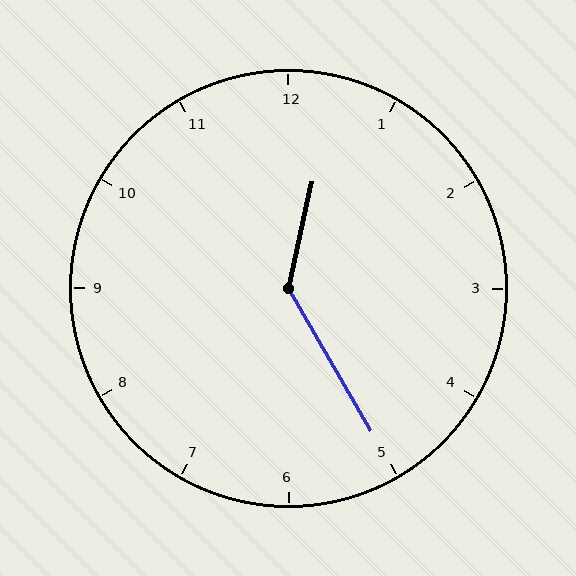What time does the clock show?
12:25.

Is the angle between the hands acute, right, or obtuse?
It is obtuse.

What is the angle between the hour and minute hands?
Approximately 138 degrees.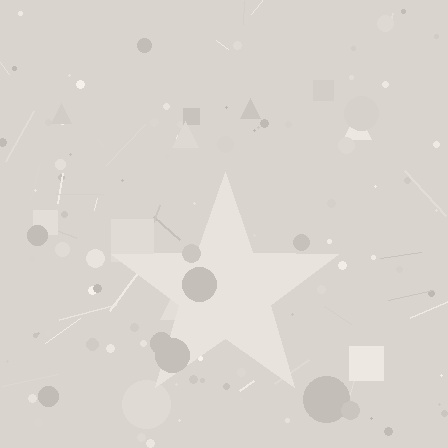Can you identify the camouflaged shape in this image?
The camouflaged shape is a star.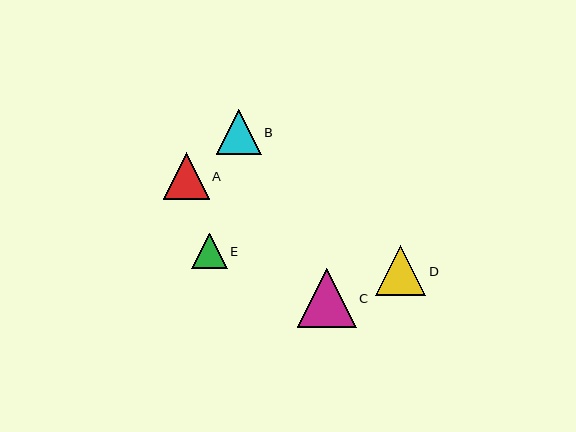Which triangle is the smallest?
Triangle E is the smallest with a size of approximately 36 pixels.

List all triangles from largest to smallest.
From largest to smallest: C, D, A, B, E.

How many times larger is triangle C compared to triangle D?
Triangle C is approximately 1.2 times the size of triangle D.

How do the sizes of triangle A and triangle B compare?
Triangle A and triangle B are approximately the same size.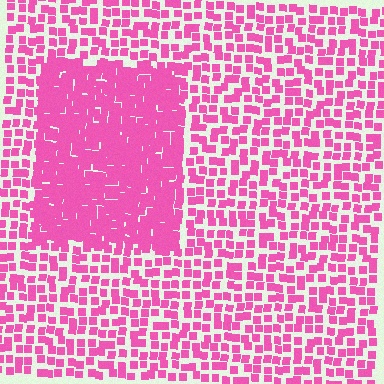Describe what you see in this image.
The image contains small pink elements arranged at two different densities. A rectangle-shaped region is visible where the elements are more densely packed than the surrounding area.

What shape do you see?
I see a rectangle.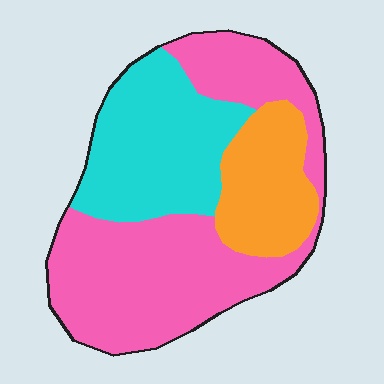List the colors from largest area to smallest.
From largest to smallest: pink, cyan, orange.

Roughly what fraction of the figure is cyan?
Cyan covers 30% of the figure.